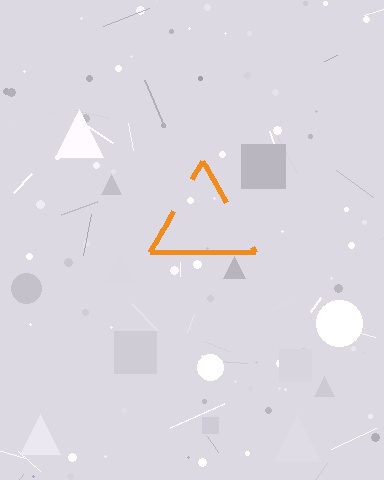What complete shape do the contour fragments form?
The contour fragments form a triangle.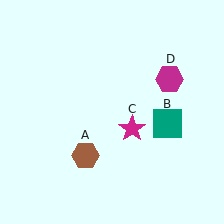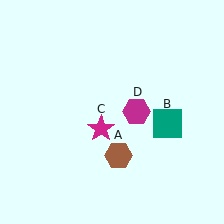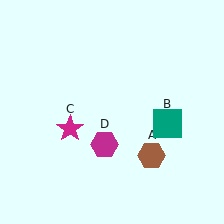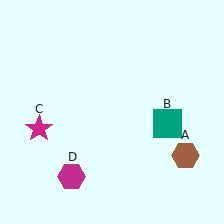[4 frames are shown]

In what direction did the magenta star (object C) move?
The magenta star (object C) moved left.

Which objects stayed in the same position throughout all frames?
Teal square (object B) remained stationary.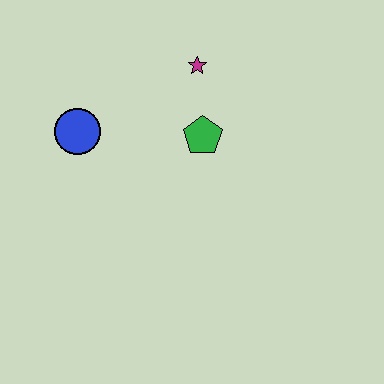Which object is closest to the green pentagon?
The magenta star is closest to the green pentagon.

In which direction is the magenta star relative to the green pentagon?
The magenta star is above the green pentagon.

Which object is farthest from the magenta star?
The blue circle is farthest from the magenta star.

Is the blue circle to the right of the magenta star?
No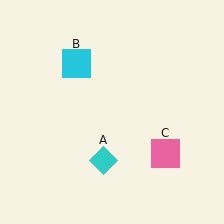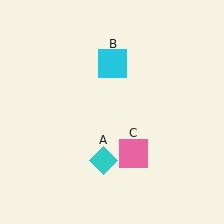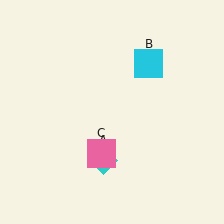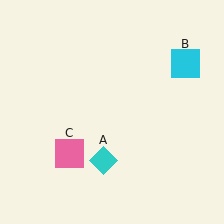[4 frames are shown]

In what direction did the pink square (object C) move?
The pink square (object C) moved left.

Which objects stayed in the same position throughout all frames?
Cyan diamond (object A) remained stationary.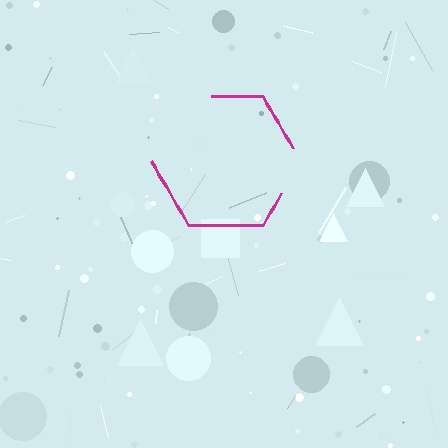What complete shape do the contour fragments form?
The contour fragments form a hexagon.